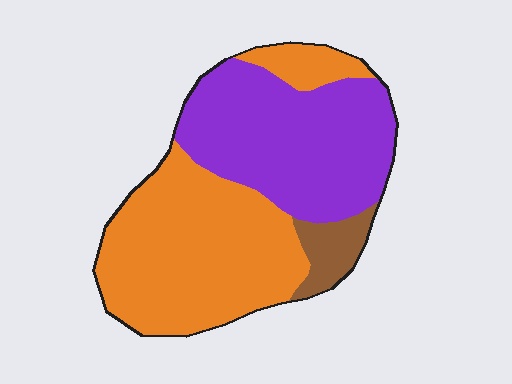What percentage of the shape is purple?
Purple takes up about two fifths (2/5) of the shape.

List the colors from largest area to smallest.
From largest to smallest: orange, purple, brown.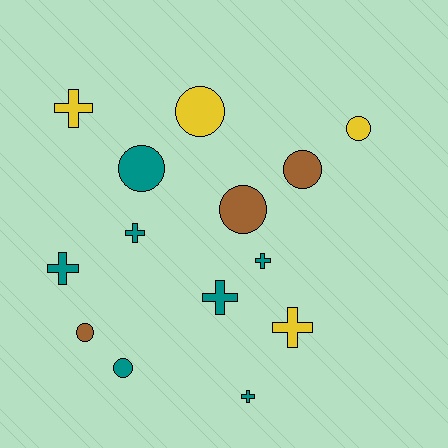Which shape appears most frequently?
Circle, with 7 objects.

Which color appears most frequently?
Teal, with 7 objects.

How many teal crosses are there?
There are 5 teal crosses.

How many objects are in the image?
There are 14 objects.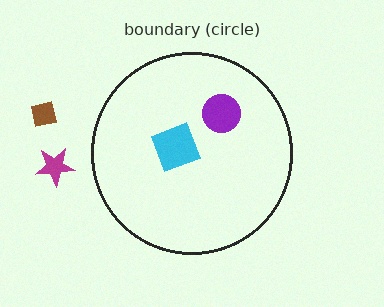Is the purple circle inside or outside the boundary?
Inside.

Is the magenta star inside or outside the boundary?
Outside.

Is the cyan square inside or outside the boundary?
Inside.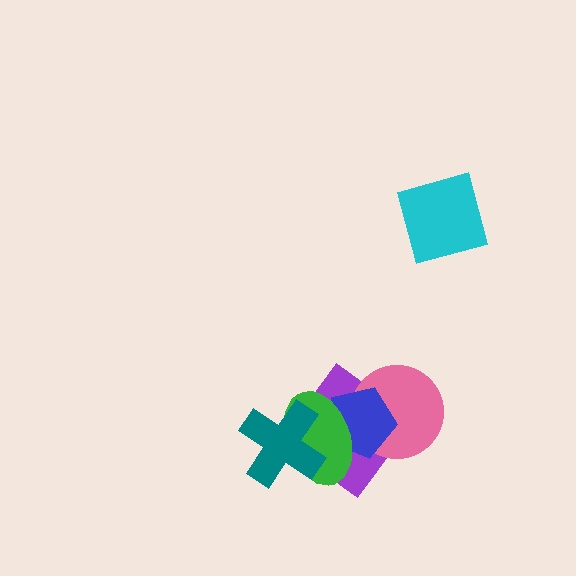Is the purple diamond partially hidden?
Yes, it is partially covered by another shape.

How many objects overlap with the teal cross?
2 objects overlap with the teal cross.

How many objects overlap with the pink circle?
3 objects overlap with the pink circle.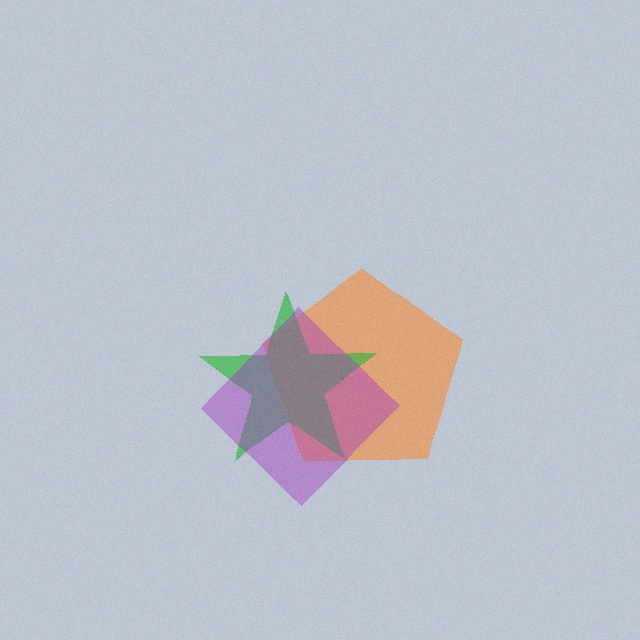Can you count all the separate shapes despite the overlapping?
Yes, there are 3 separate shapes.